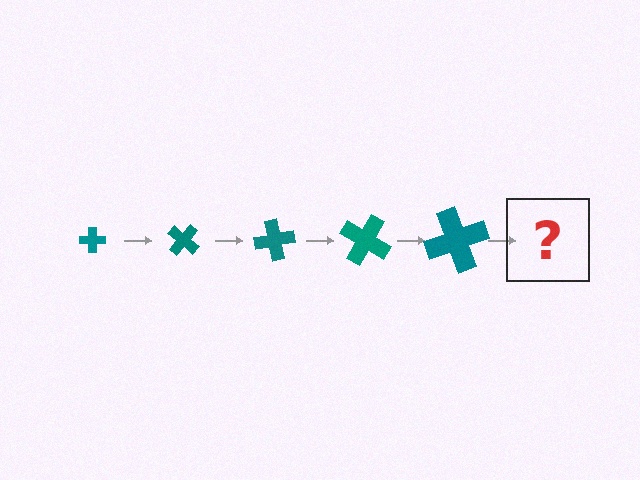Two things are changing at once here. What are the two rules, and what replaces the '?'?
The two rules are that the cross grows larger each step and it rotates 40 degrees each step. The '?' should be a cross, larger than the previous one and rotated 200 degrees from the start.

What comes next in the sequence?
The next element should be a cross, larger than the previous one and rotated 200 degrees from the start.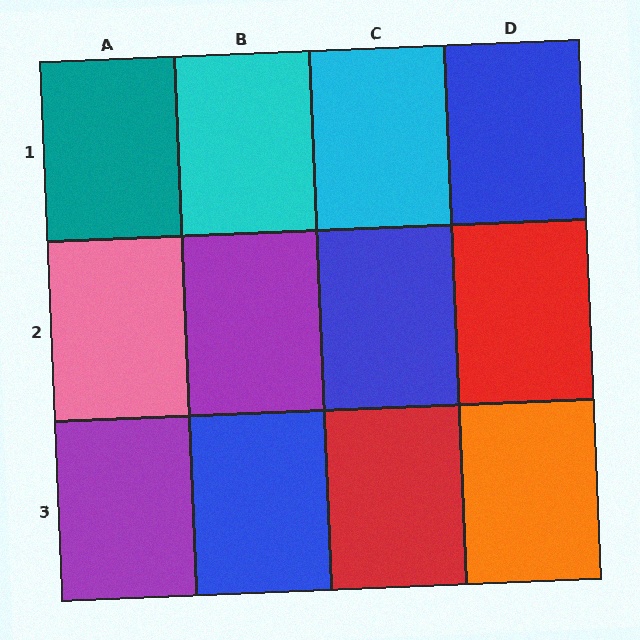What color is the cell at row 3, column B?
Blue.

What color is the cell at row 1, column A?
Teal.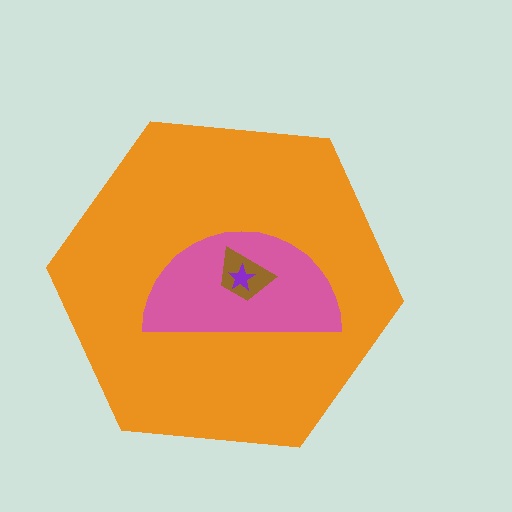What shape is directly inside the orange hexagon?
The pink semicircle.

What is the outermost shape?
The orange hexagon.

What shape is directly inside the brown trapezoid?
The purple star.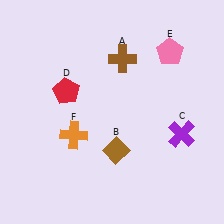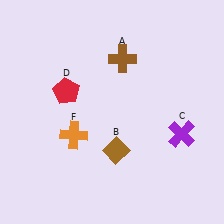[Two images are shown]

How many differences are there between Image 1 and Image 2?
There is 1 difference between the two images.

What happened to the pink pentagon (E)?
The pink pentagon (E) was removed in Image 2. It was in the top-right area of Image 1.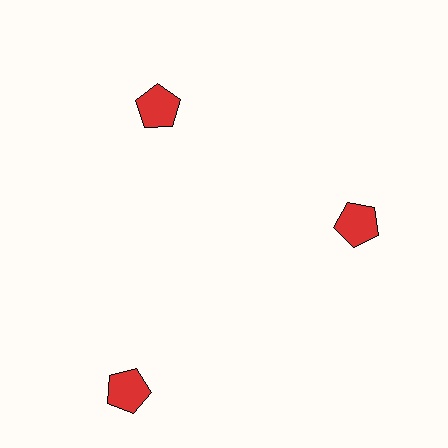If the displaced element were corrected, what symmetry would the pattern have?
It would have 3-fold rotational symmetry — the pattern would map onto itself every 120 degrees.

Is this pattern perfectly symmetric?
No. The 3 red pentagons are arranged in a ring, but one element near the 7 o'clock position is pushed outward from the center, breaking the 3-fold rotational symmetry.